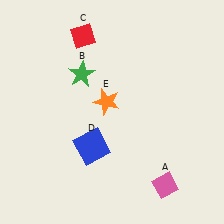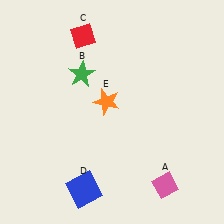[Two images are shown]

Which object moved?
The blue square (D) moved down.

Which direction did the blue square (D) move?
The blue square (D) moved down.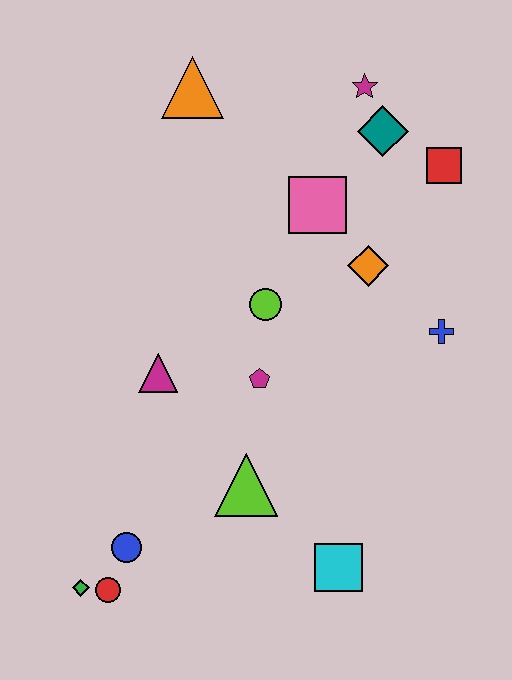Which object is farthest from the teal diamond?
The green diamond is farthest from the teal diamond.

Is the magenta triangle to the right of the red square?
No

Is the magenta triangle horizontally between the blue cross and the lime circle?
No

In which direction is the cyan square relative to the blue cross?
The cyan square is below the blue cross.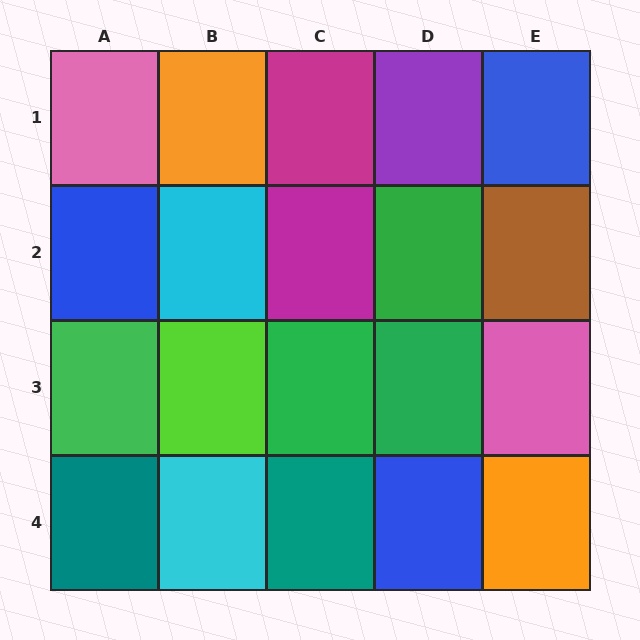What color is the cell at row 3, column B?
Lime.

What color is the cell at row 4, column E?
Orange.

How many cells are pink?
2 cells are pink.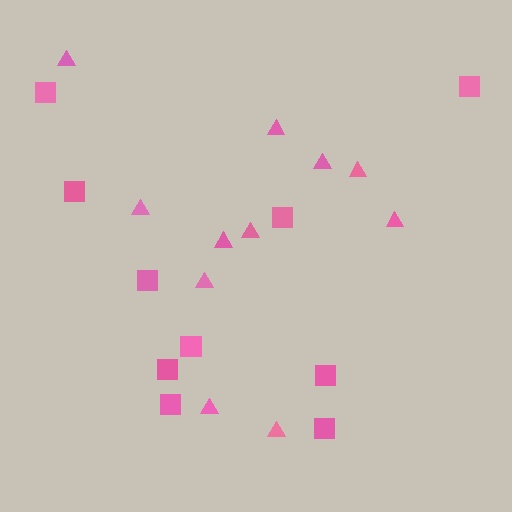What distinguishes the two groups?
There are 2 groups: one group of triangles (11) and one group of squares (10).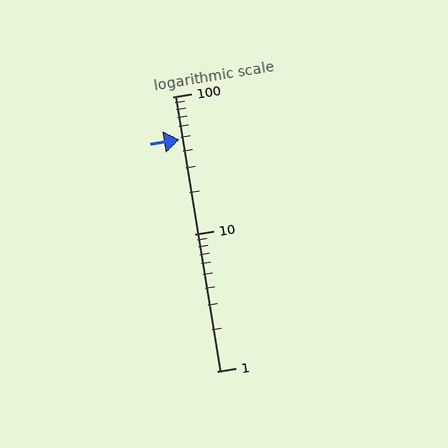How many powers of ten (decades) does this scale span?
The scale spans 2 decades, from 1 to 100.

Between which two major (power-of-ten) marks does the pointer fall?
The pointer is between 10 and 100.